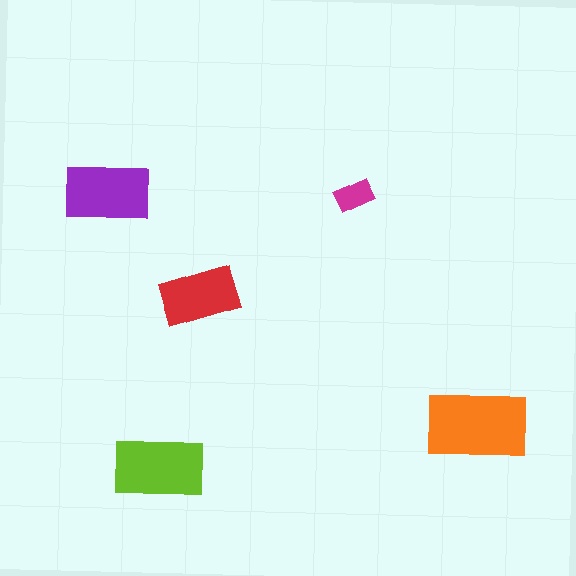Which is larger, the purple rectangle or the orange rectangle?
The orange one.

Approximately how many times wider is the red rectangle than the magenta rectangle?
About 2 times wider.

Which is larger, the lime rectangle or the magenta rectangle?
The lime one.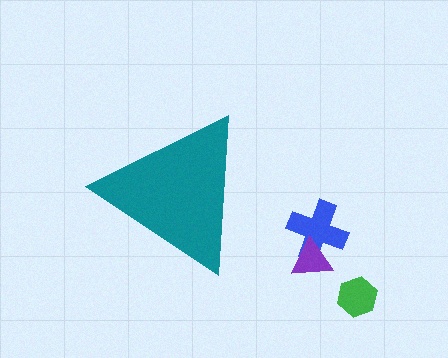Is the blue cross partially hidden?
No, the blue cross is fully visible.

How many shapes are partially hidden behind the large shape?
0 shapes are partially hidden.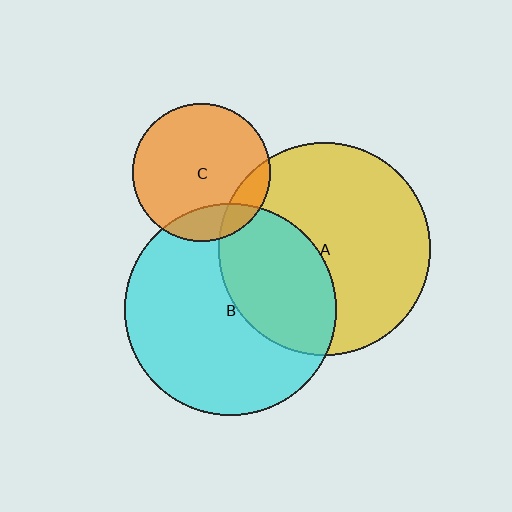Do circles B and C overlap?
Yes.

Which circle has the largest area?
Circle A (yellow).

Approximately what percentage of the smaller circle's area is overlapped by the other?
Approximately 15%.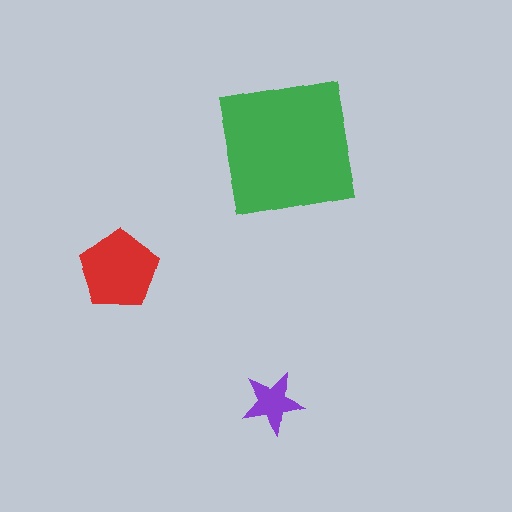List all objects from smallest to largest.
The purple star, the red pentagon, the green square.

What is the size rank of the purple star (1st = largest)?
3rd.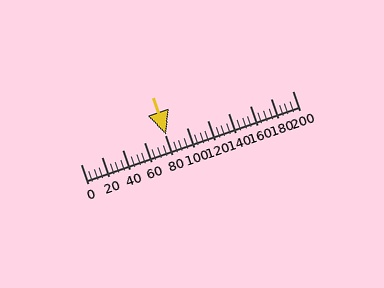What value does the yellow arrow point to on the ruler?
The yellow arrow points to approximately 81.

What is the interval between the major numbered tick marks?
The major tick marks are spaced 20 units apart.